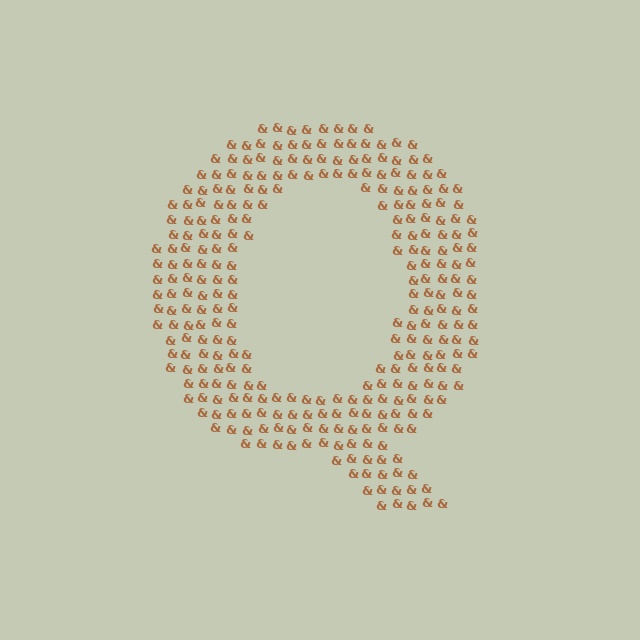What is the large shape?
The large shape is the letter Q.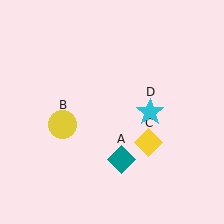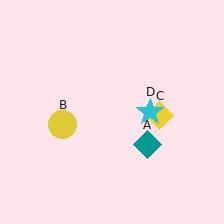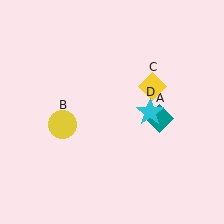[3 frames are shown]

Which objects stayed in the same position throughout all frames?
Yellow circle (object B) and cyan star (object D) remained stationary.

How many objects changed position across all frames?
2 objects changed position: teal diamond (object A), yellow diamond (object C).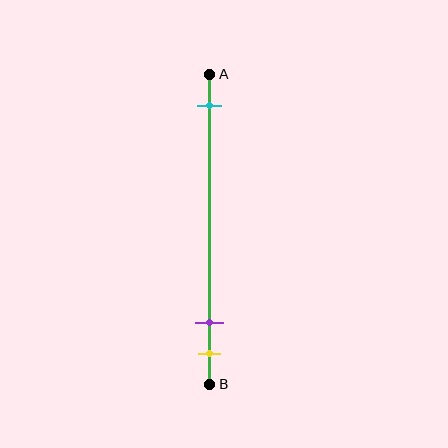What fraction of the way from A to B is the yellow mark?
The yellow mark is approximately 90% (0.9) of the way from A to B.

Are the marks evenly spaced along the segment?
No, the marks are not evenly spaced.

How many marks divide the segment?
There are 3 marks dividing the segment.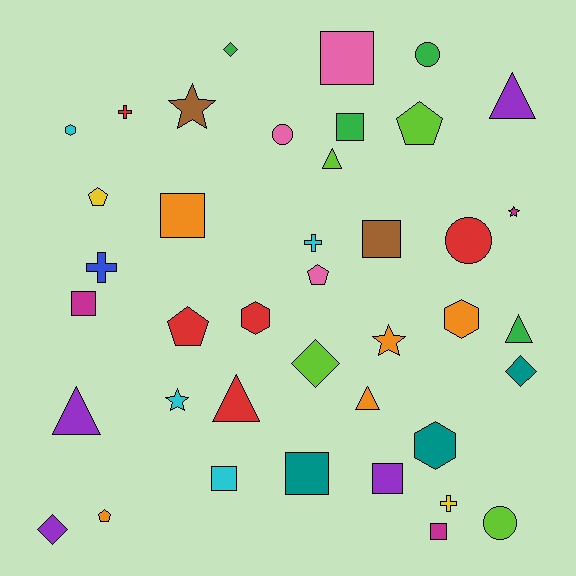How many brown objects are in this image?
There are 2 brown objects.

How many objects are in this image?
There are 40 objects.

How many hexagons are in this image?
There are 4 hexagons.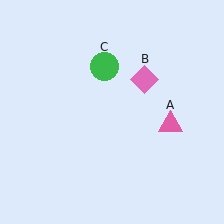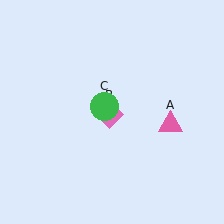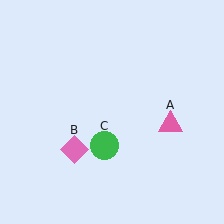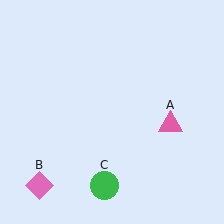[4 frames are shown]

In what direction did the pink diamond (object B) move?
The pink diamond (object B) moved down and to the left.